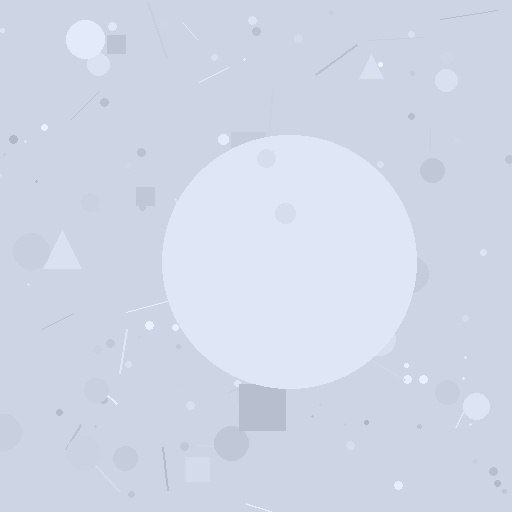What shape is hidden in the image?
A circle is hidden in the image.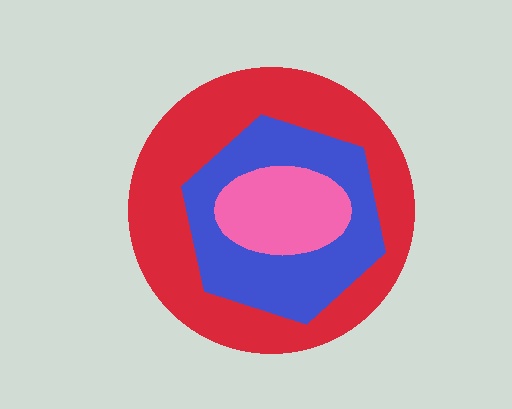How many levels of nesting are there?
3.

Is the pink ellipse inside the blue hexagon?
Yes.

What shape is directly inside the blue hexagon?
The pink ellipse.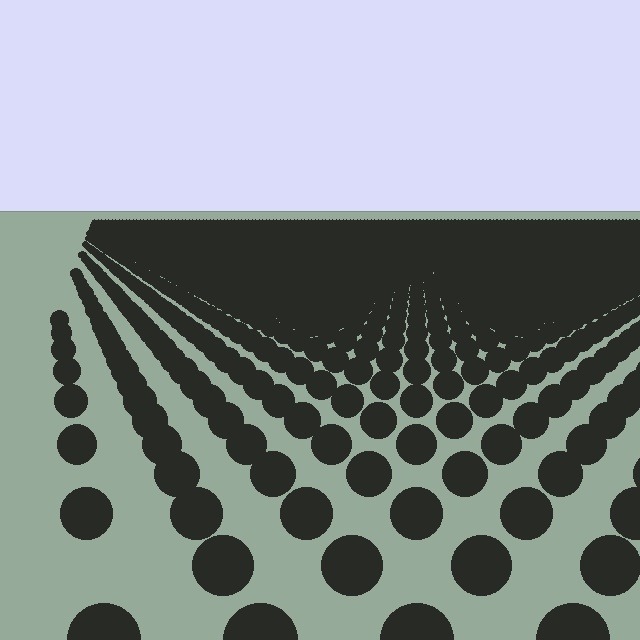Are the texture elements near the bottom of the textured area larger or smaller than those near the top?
Larger. Near the bottom, elements are closer to the viewer and appear at a bigger on-screen size.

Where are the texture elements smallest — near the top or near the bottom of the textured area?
Near the top.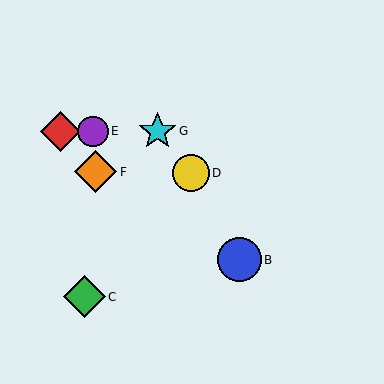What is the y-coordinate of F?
Object F is at y≈172.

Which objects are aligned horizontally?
Objects A, E, G are aligned horizontally.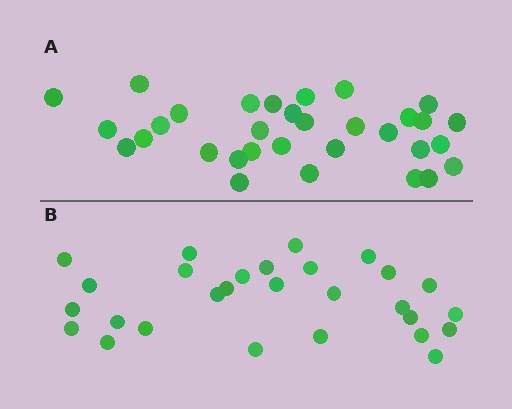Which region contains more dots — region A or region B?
Region A (the top region) has more dots.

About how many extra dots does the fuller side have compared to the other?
Region A has about 4 more dots than region B.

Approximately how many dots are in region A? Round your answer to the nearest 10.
About 30 dots. (The exact count is 32, which rounds to 30.)